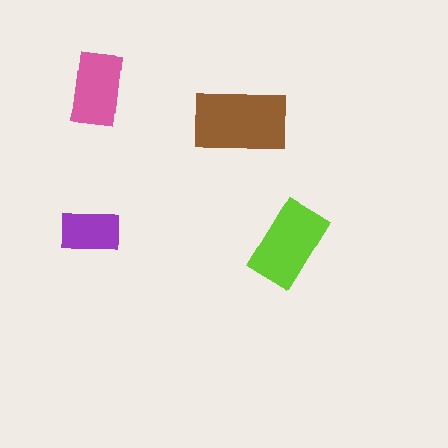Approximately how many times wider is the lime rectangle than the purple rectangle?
About 1.5 times wider.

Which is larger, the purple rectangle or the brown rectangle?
The brown one.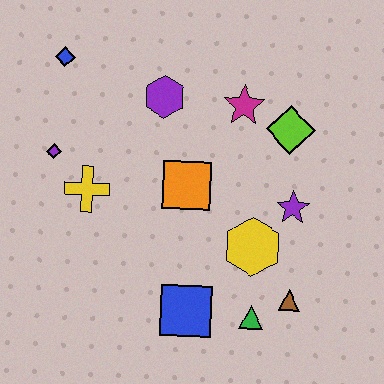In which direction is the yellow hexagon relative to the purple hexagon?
The yellow hexagon is below the purple hexagon.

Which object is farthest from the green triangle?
The blue diamond is farthest from the green triangle.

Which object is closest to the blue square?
The green triangle is closest to the blue square.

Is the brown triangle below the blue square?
No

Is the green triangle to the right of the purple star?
No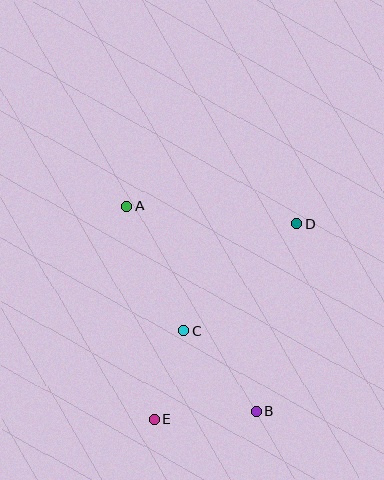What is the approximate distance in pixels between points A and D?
The distance between A and D is approximately 171 pixels.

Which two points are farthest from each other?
Points A and B are farthest from each other.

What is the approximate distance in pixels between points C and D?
The distance between C and D is approximately 156 pixels.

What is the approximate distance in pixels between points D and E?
The distance between D and E is approximately 242 pixels.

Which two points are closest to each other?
Points C and E are closest to each other.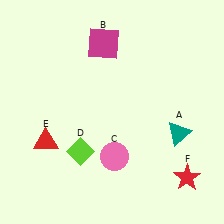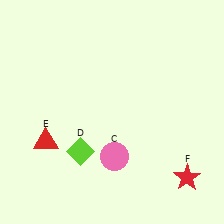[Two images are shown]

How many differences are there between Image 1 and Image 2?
There are 2 differences between the two images.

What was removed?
The teal triangle (A), the magenta square (B) were removed in Image 2.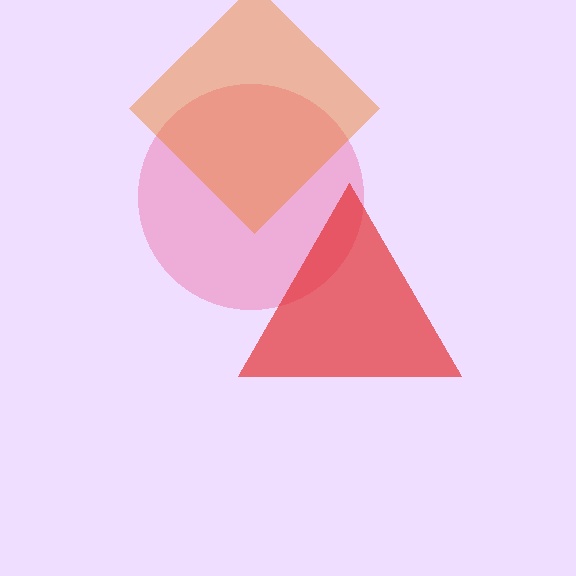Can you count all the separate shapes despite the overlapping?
Yes, there are 3 separate shapes.